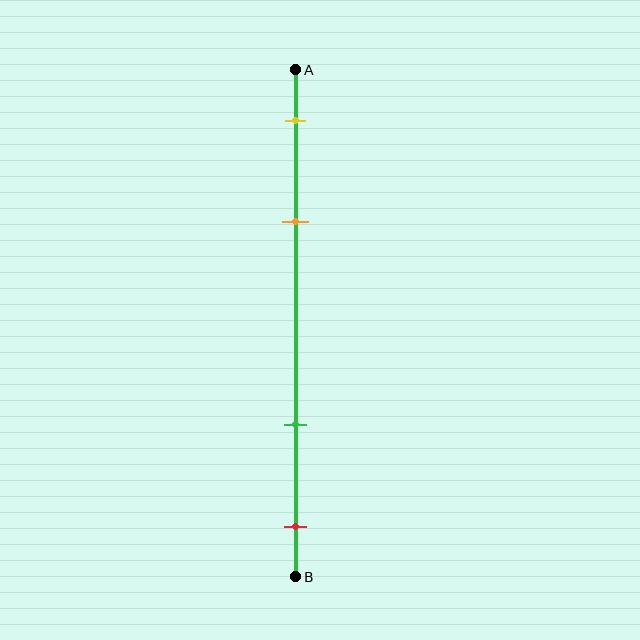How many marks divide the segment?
There are 4 marks dividing the segment.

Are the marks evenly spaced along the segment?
No, the marks are not evenly spaced.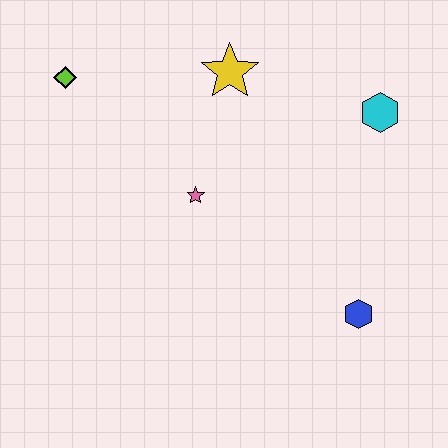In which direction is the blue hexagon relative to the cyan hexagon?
The blue hexagon is below the cyan hexagon.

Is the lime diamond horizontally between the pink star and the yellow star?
No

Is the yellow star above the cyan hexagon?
Yes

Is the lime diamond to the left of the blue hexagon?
Yes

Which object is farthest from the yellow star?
The blue hexagon is farthest from the yellow star.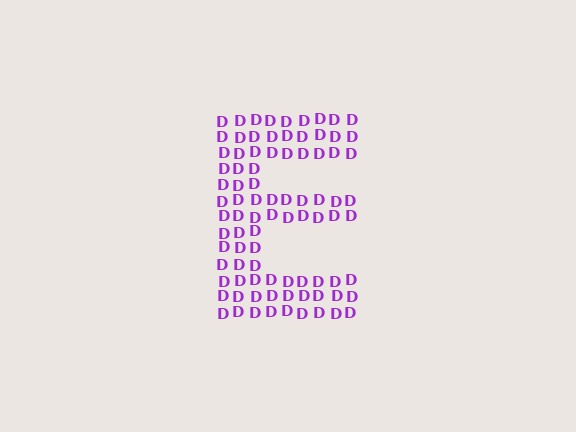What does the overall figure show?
The overall figure shows the letter E.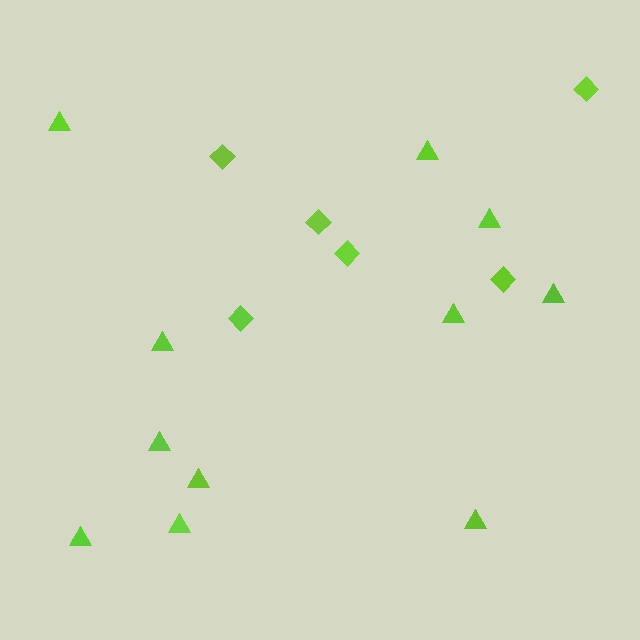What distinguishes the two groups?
There are 2 groups: one group of triangles (11) and one group of diamonds (6).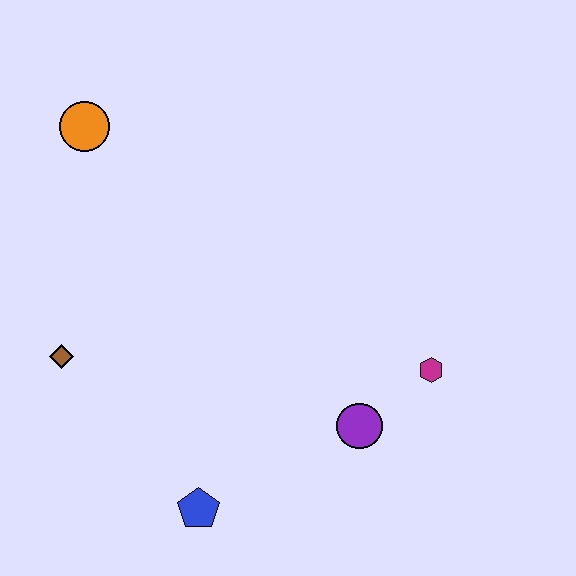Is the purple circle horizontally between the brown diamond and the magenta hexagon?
Yes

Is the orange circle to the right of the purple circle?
No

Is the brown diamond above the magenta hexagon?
Yes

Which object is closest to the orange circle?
The brown diamond is closest to the orange circle.